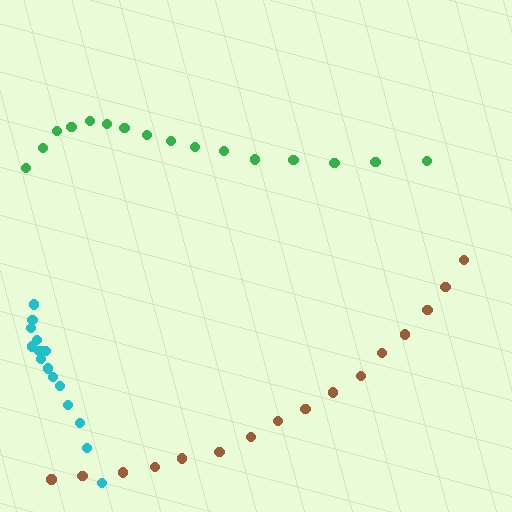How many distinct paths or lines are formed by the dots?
There are 3 distinct paths.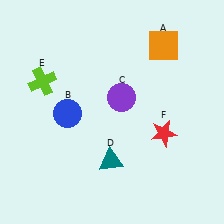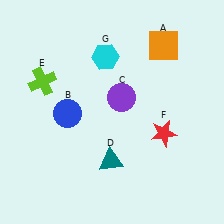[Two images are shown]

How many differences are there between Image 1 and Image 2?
There is 1 difference between the two images.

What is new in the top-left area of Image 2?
A cyan hexagon (G) was added in the top-left area of Image 2.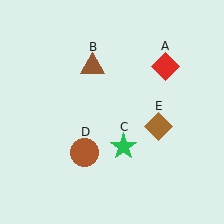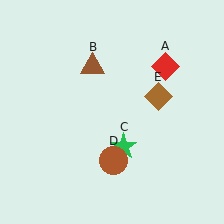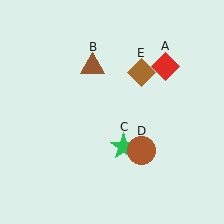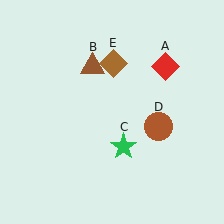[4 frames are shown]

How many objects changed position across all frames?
2 objects changed position: brown circle (object D), brown diamond (object E).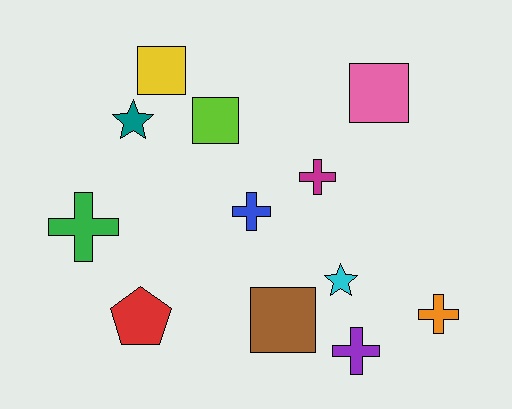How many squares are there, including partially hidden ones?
There are 4 squares.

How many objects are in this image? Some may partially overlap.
There are 12 objects.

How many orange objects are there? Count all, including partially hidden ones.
There is 1 orange object.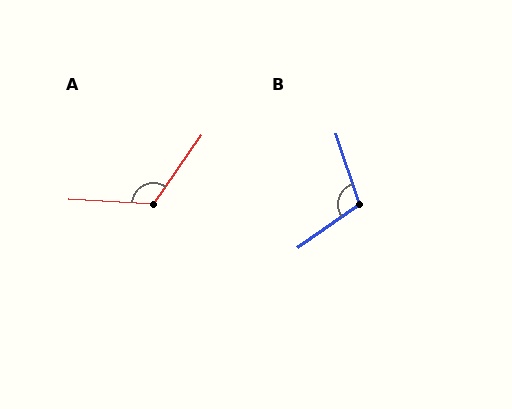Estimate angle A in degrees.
Approximately 122 degrees.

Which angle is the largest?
A, at approximately 122 degrees.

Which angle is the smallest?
B, at approximately 107 degrees.